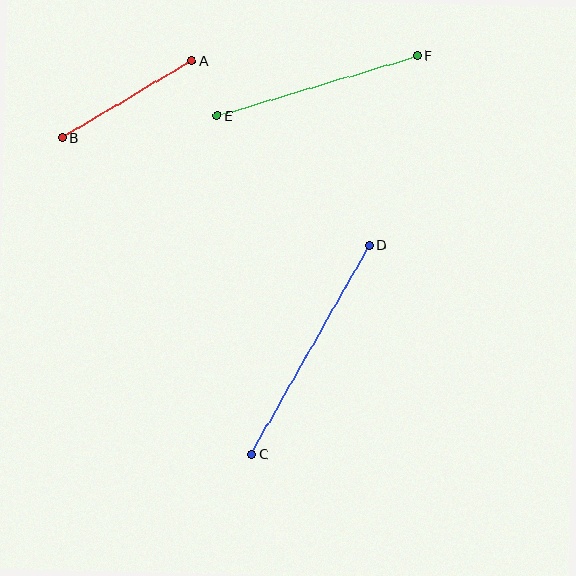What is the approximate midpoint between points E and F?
The midpoint is at approximately (317, 86) pixels.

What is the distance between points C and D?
The distance is approximately 240 pixels.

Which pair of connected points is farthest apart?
Points C and D are farthest apart.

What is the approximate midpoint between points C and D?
The midpoint is at approximately (311, 350) pixels.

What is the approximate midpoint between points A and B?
The midpoint is at approximately (127, 99) pixels.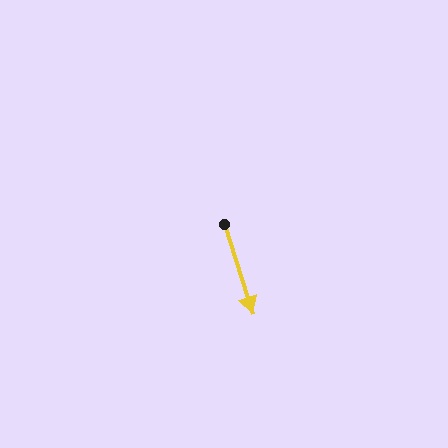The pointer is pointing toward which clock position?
Roughly 5 o'clock.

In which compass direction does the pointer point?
South.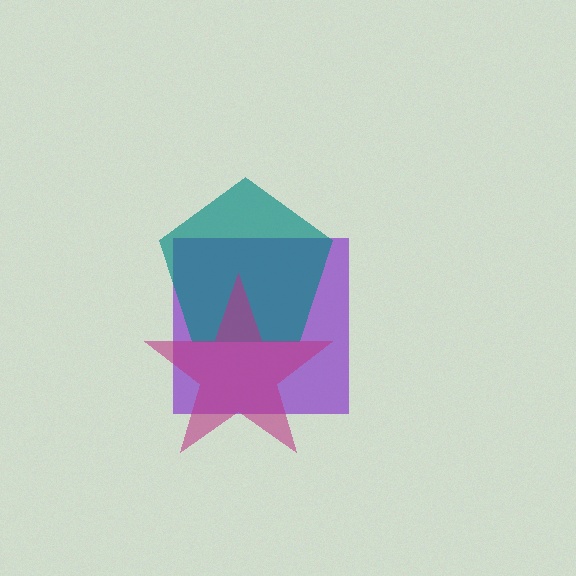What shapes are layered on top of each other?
The layered shapes are: a purple square, a teal pentagon, a magenta star.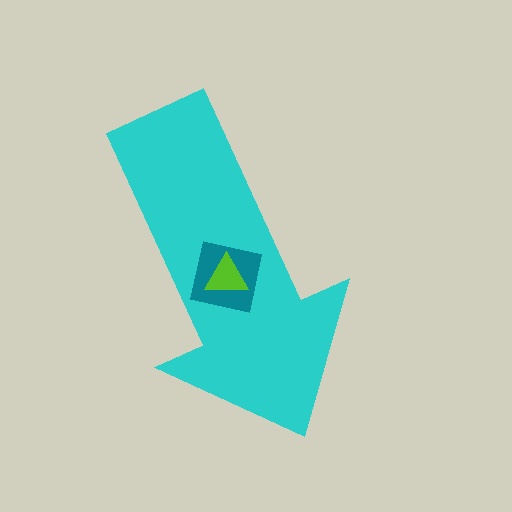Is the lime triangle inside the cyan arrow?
Yes.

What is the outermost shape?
The cyan arrow.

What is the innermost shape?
The lime triangle.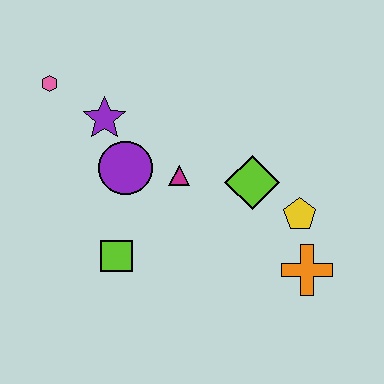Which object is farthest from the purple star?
The orange cross is farthest from the purple star.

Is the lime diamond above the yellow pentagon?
Yes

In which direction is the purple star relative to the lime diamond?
The purple star is to the left of the lime diamond.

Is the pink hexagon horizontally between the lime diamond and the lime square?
No